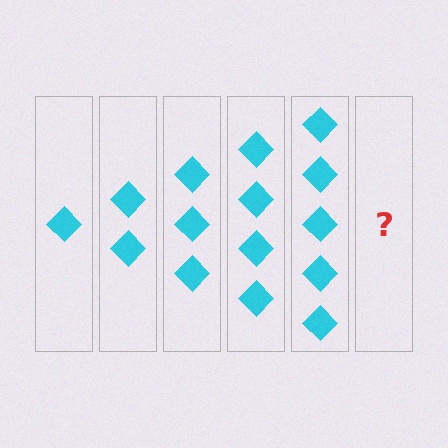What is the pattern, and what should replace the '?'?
The pattern is that each step adds one more diamond. The '?' should be 6 diamonds.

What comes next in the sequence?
The next element should be 6 diamonds.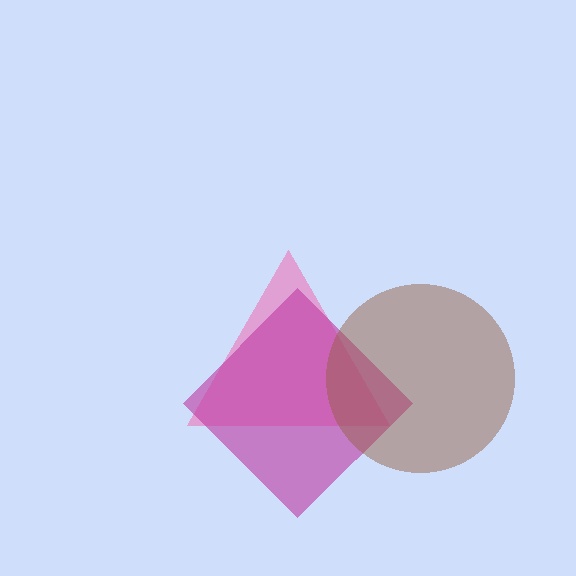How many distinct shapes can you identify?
There are 3 distinct shapes: a pink triangle, a magenta diamond, a brown circle.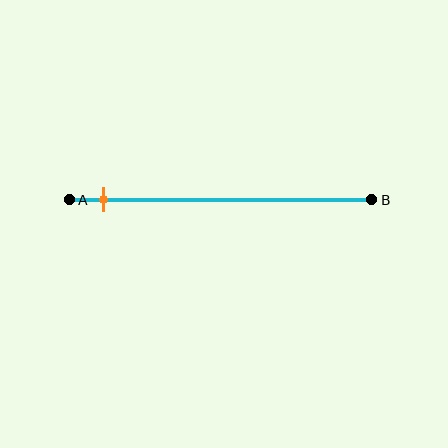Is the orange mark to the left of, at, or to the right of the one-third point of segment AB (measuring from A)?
The orange mark is to the left of the one-third point of segment AB.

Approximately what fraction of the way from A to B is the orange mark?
The orange mark is approximately 10% of the way from A to B.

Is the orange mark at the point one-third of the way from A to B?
No, the mark is at about 10% from A, not at the 33% one-third point.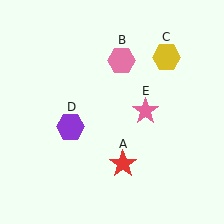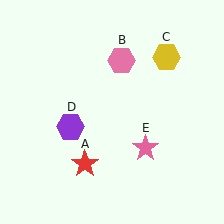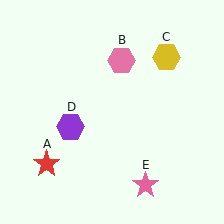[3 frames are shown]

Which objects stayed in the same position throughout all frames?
Pink hexagon (object B) and yellow hexagon (object C) and purple hexagon (object D) remained stationary.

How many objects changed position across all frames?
2 objects changed position: red star (object A), pink star (object E).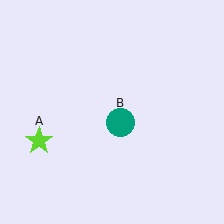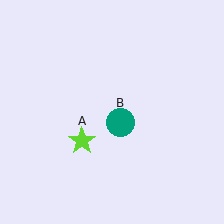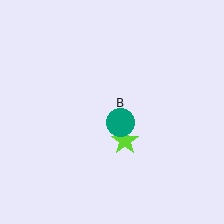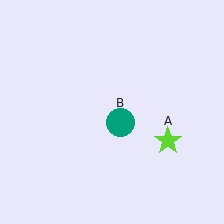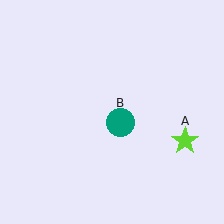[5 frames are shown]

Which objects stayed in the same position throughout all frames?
Teal circle (object B) remained stationary.